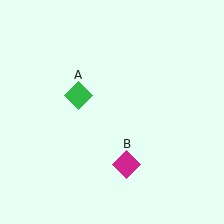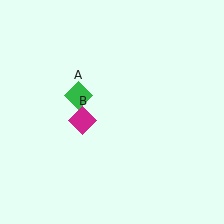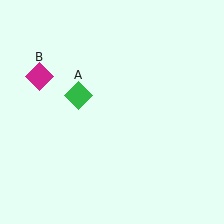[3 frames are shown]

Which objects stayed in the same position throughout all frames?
Green diamond (object A) remained stationary.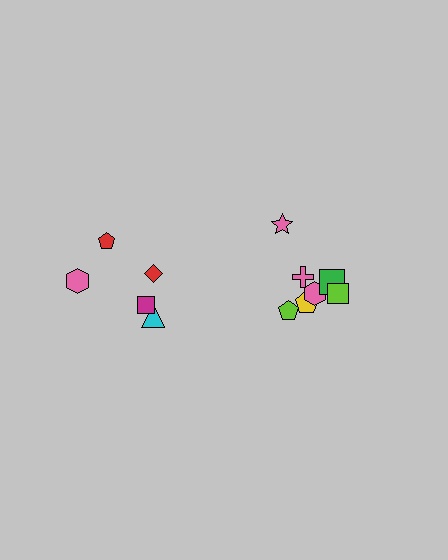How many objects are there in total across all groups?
There are 12 objects.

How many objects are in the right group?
There are 7 objects.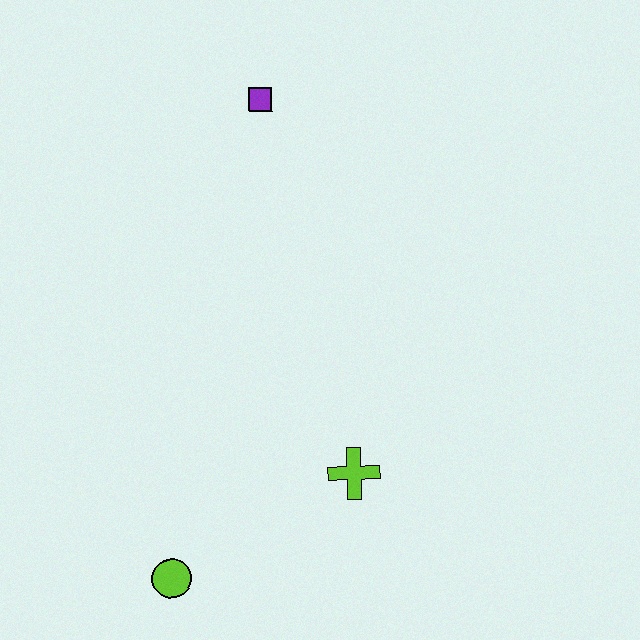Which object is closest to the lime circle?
The lime cross is closest to the lime circle.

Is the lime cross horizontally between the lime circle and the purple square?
No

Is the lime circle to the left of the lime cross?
Yes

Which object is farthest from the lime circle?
The purple square is farthest from the lime circle.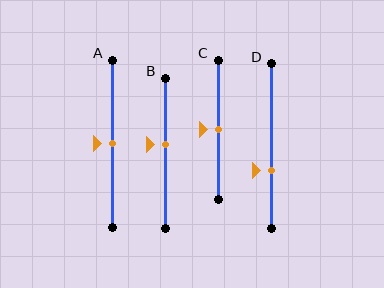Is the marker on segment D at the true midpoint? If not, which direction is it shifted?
No, the marker on segment D is shifted downward by about 15% of the segment length.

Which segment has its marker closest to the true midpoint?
Segment A has its marker closest to the true midpoint.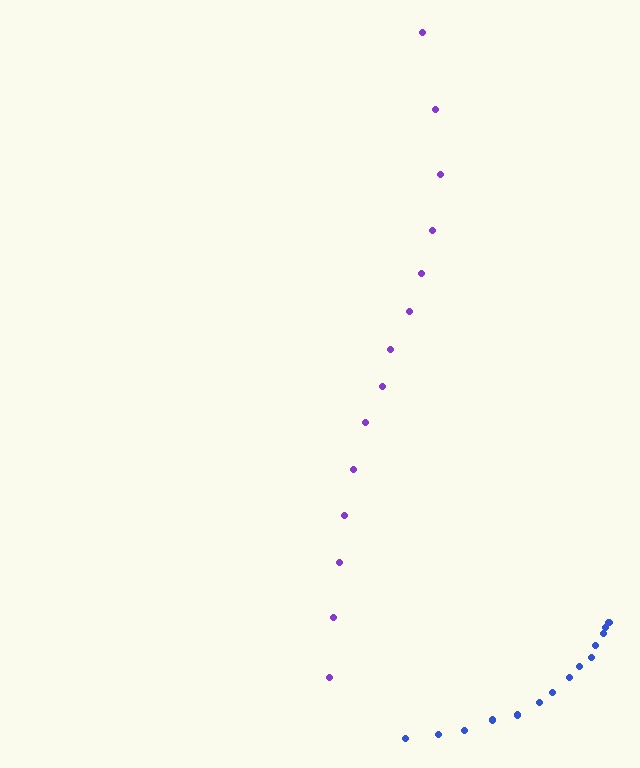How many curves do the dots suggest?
There are 2 distinct paths.